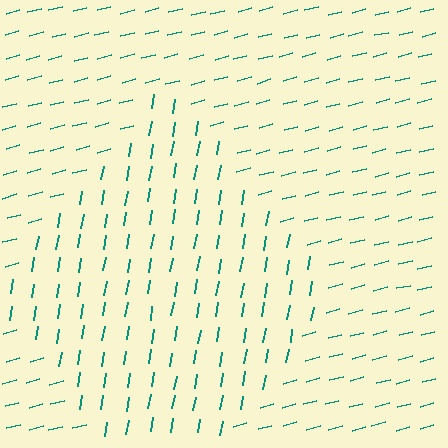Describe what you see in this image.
The image is filled with small teal line segments. A diamond region in the image has lines oriented differently from the surrounding lines, creating a visible texture boundary.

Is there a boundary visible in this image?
Yes, there is a texture boundary formed by a change in line orientation.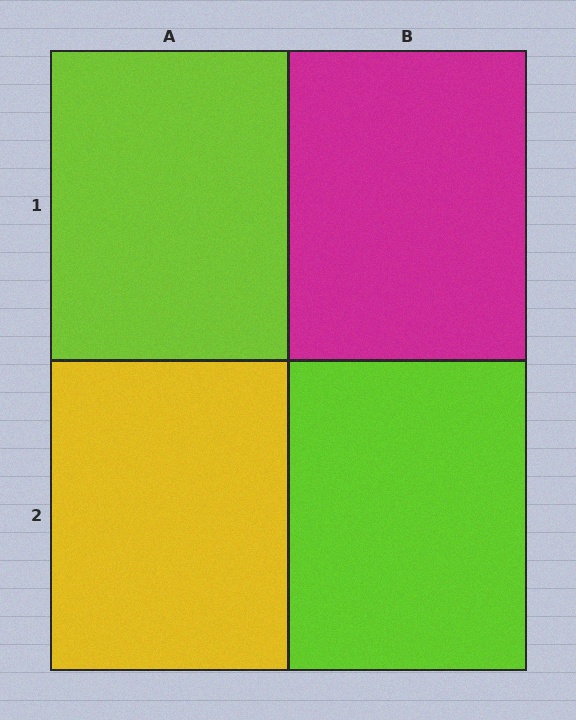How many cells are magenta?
1 cell is magenta.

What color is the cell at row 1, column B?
Magenta.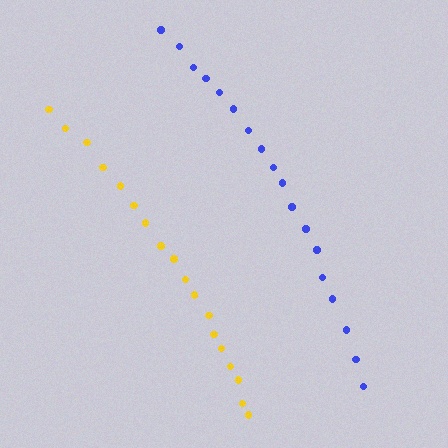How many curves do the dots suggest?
There are 2 distinct paths.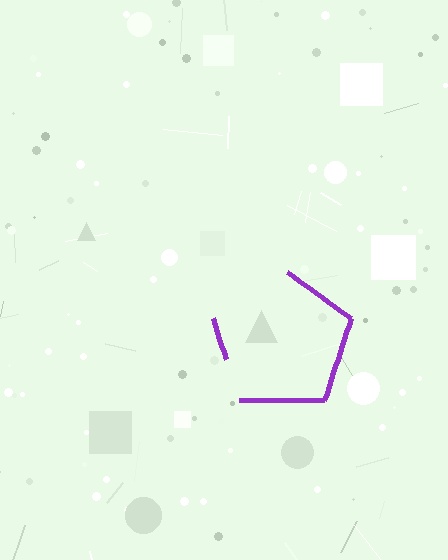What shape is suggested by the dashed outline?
The dashed outline suggests a pentagon.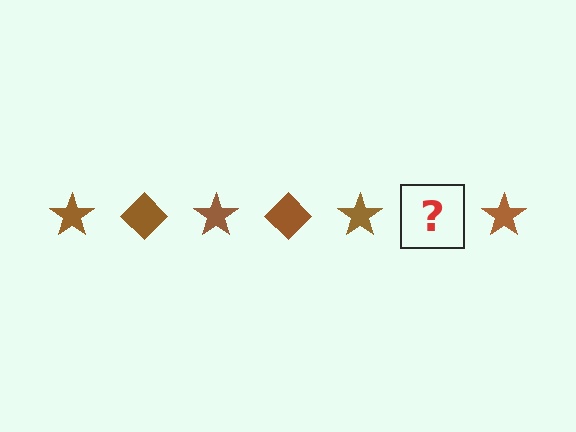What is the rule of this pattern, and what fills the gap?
The rule is that the pattern cycles through star, diamond shapes in brown. The gap should be filled with a brown diamond.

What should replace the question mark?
The question mark should be replaced with a brown diamond.